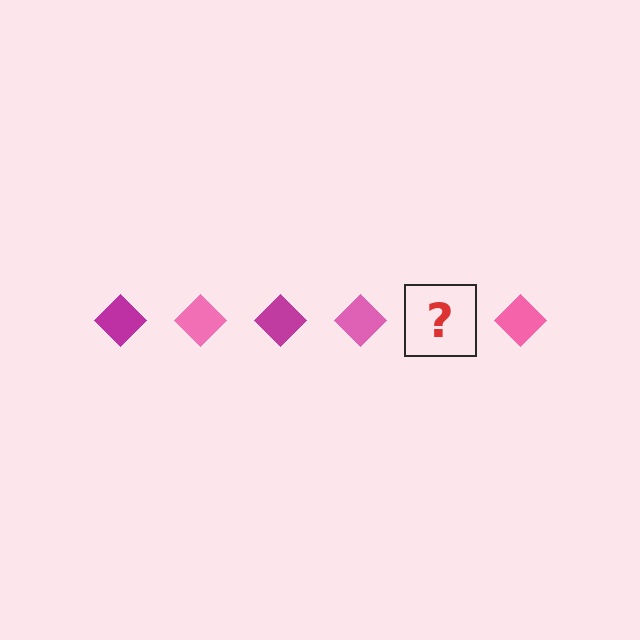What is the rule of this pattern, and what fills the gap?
The rule is that the pattern cycles through magenta, pink diamonds. The gap should be filled with a magenta diamond.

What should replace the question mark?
The question mark should be replaced with a magenta diamond.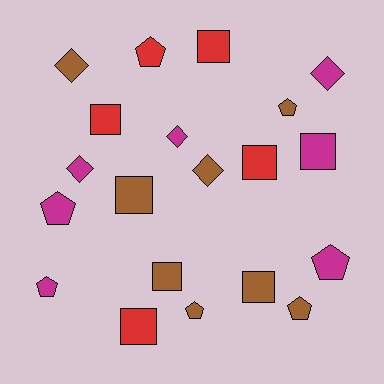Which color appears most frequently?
Brown, with 8 objects.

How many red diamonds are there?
There are no red diamonds.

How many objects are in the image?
There are 20 objects.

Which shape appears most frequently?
Square, with 8 objects.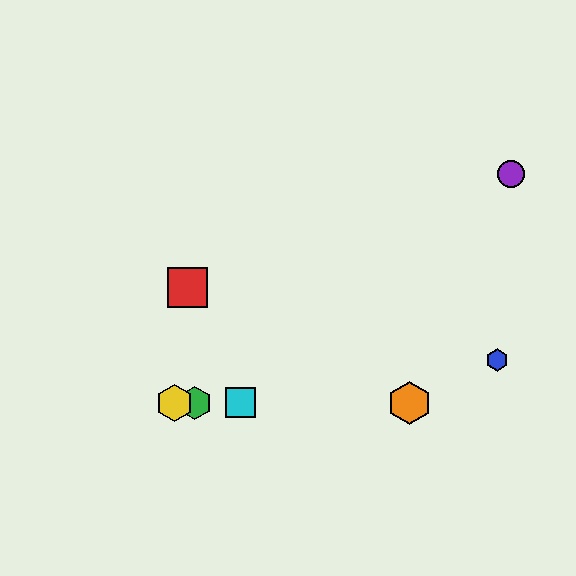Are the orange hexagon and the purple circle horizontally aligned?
No, the orange hexagon is at y≈403 and the purple circle is at y≈174.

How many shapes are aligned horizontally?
4 shapes (the green hexagon, the yellow hexagon, the orange hexagon, the cyan square) are aligned horizontally.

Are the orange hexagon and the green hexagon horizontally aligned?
Yes, both are at y≈403.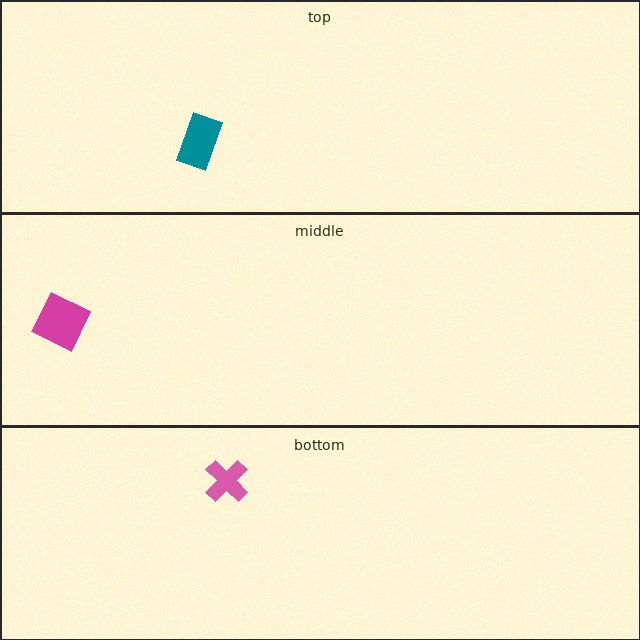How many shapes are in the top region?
1.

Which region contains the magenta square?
The middle region.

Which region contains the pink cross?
The bottom region.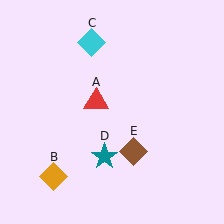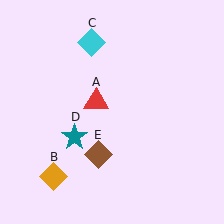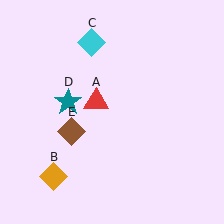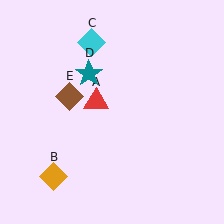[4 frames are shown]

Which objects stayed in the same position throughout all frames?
Red triangle (object A) and orange diamond (object B) and cyan diamond (object C) remained stationary.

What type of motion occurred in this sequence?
The teal star (object D), brown diamond (object E) rotated clockwise around the center of the scene.